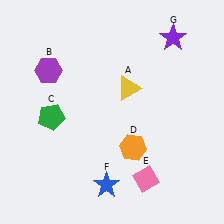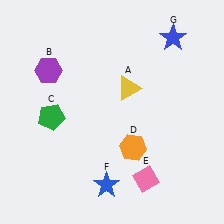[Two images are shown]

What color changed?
The star (G) changed from purple in Image 1 to blue in Image 2.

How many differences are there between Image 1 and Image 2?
There is 1 difference between the two images.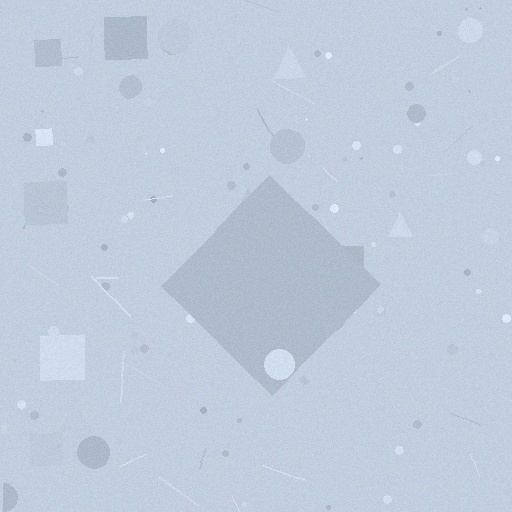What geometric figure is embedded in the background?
A diamond is embedded in the background.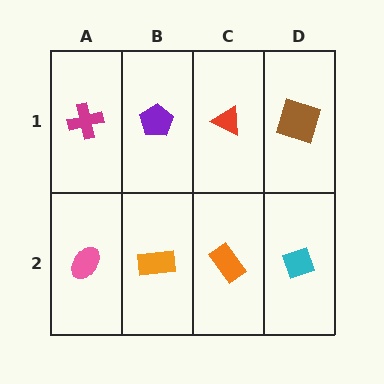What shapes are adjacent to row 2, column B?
A purple pentagon (row 1, column B), a pink ellipse (row 2, column A), an orange rectangle (row 2, column C).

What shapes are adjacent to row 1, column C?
An orange rectangle (row 2, column C), a purple pentagon (row 1, column B), a brown square (row 1, column D).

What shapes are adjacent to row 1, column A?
A pink ellipse (row 2, column A), a purple pentagon (row 1, column B).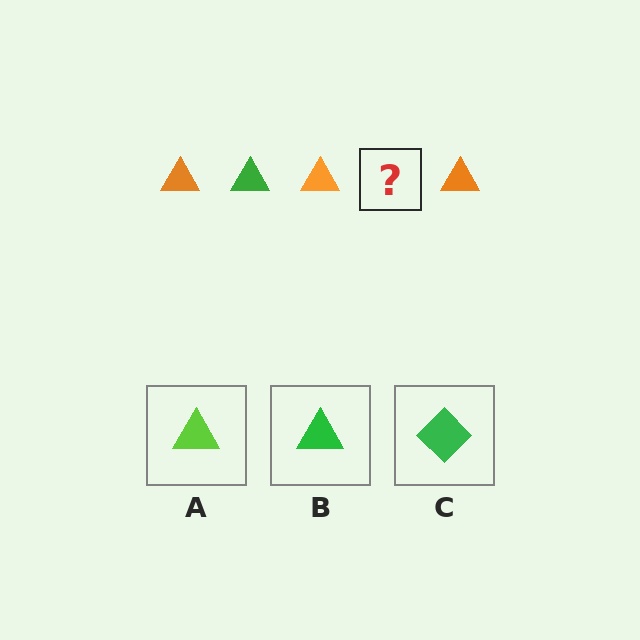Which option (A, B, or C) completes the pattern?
B.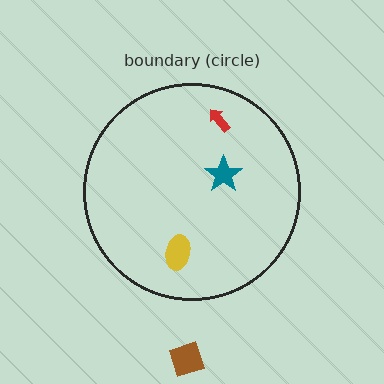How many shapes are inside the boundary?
3 inside, 1 outside.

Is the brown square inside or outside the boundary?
Outside.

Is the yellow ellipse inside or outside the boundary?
Inside.